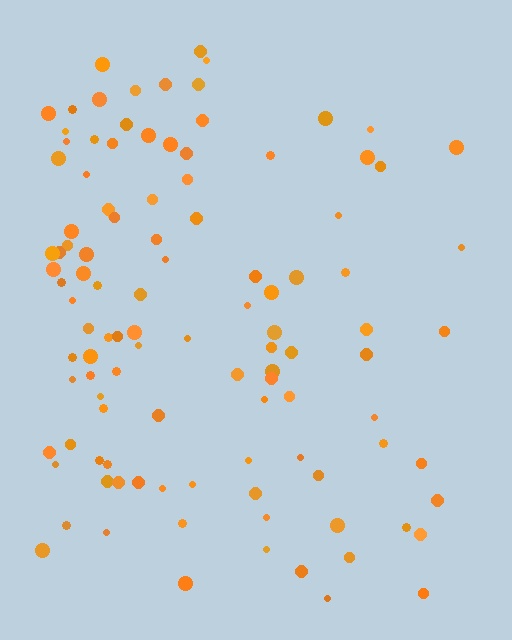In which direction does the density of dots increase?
From right to left, with the left side densest.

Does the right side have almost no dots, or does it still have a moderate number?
Still a moderate number, just noticeably fewer than the left.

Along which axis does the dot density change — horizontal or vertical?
Horizontal.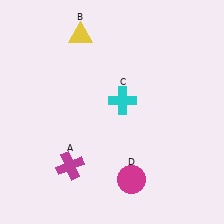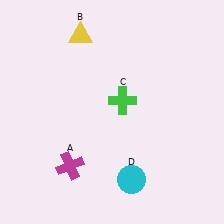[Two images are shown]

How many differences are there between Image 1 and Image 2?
There are 2 differences between the two images.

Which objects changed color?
C changed from cyan to green. D changed from magenta to cyan.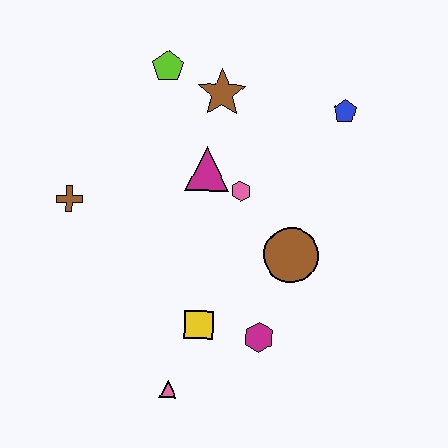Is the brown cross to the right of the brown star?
No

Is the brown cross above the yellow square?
Yes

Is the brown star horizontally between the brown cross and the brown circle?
Yes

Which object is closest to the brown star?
The lime pentagon is closest to the brown star.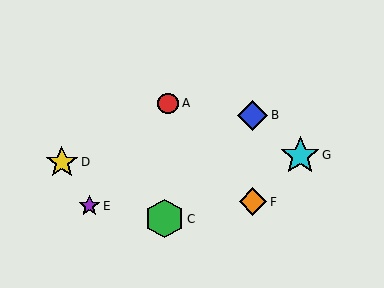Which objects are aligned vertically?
Objects B, F are aligned vertically.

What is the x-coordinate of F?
Object F is at x≈253.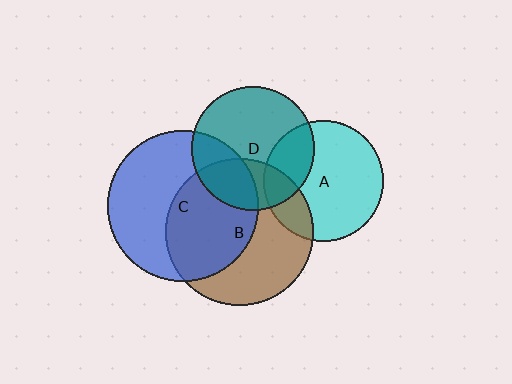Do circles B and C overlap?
Yes.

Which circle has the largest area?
Circle C (blue).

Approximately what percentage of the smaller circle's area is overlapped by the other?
Approximately 50%.